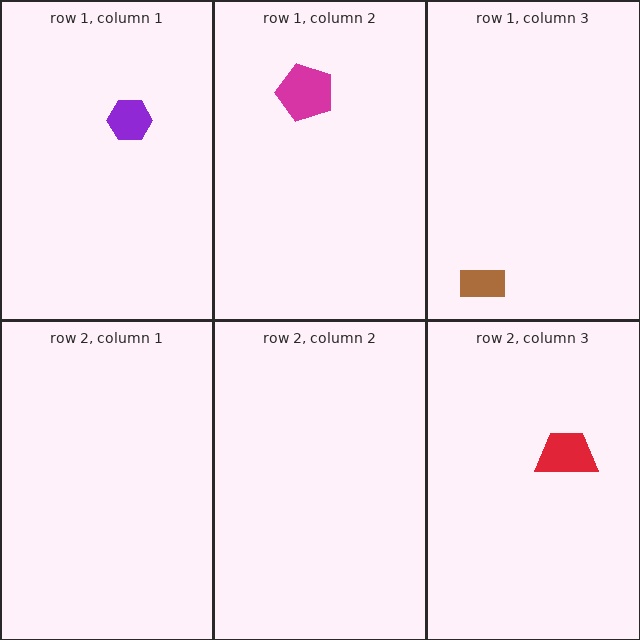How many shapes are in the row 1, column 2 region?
1.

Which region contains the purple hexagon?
The row 1, column 1 region.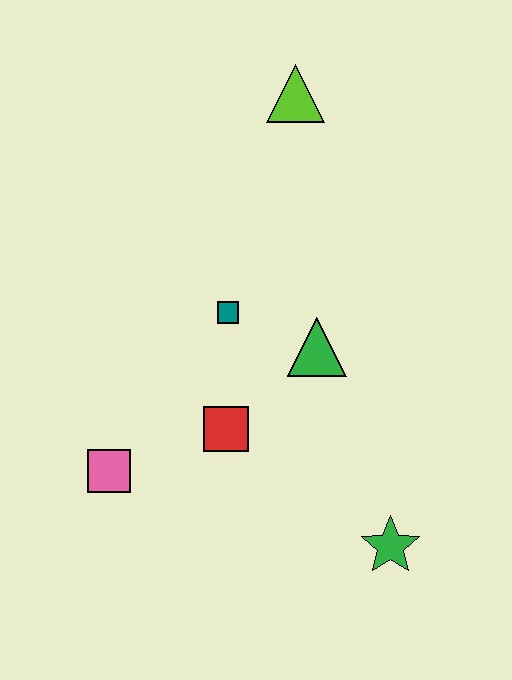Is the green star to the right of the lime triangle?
Yes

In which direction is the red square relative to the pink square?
The red square is to the right of the pink square.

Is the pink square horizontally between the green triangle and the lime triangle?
No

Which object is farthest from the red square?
The lime triangle is farthest from the red square.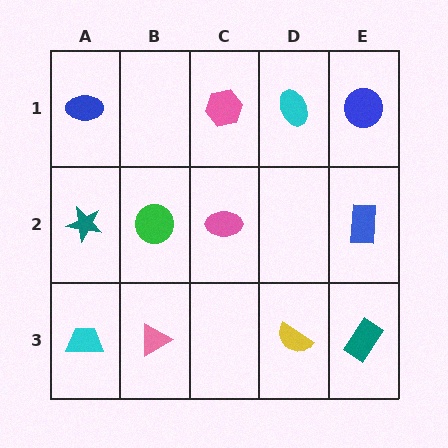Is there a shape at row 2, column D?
No, that cell is empty.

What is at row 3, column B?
A pink triangle.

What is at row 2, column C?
A pink ellipse.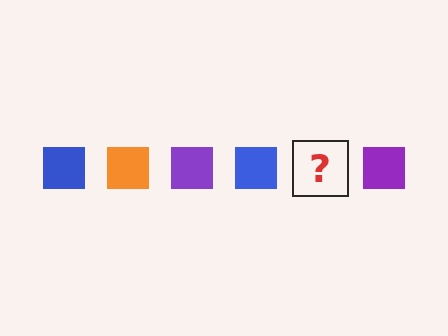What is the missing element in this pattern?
The missing element is an orange square.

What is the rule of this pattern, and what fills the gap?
The rule is that the pattern cycles through blue, orange, purple squares. The gap should be filled with an orange square.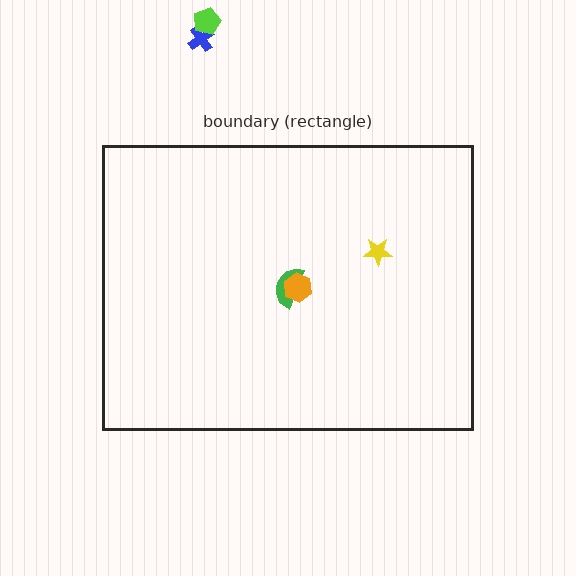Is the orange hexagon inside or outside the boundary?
Inside.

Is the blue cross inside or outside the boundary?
Outside.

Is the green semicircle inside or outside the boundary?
Inside.